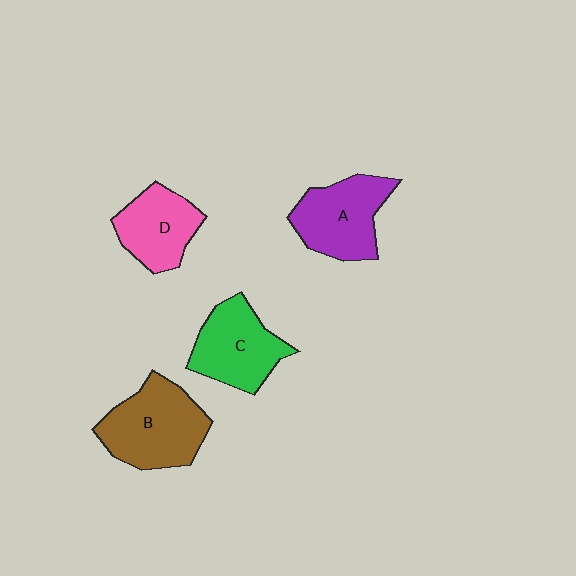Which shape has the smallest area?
Shape D (pink).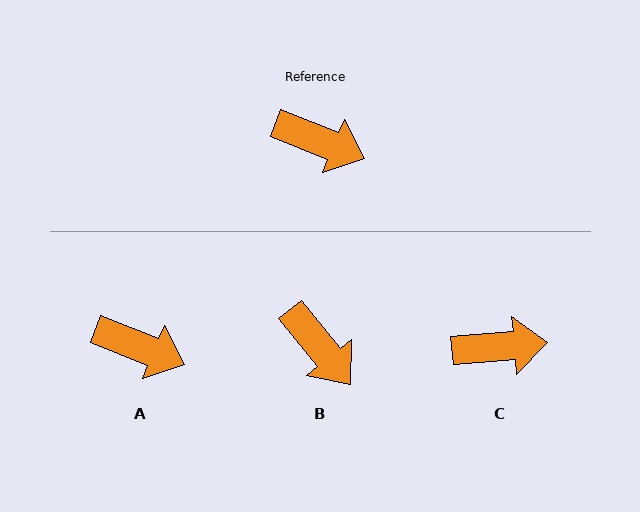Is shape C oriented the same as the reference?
No, it is off by about 27 degrees.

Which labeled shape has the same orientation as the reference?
A.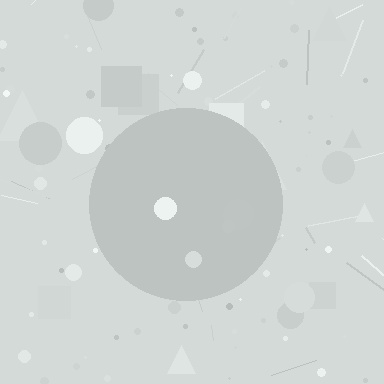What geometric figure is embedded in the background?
A circle is embedded in the background.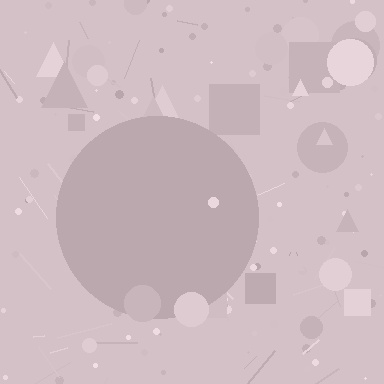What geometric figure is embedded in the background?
A circle is embedded in the background.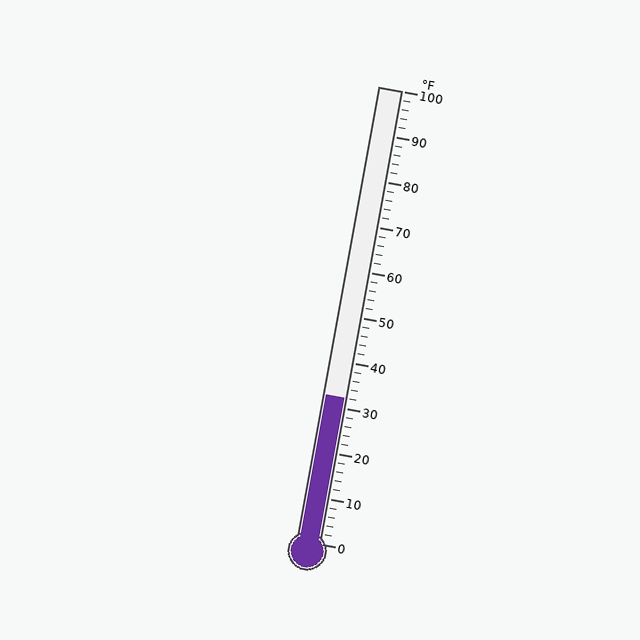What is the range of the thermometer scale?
The thermometer scale ranges from 0°F to 100°F.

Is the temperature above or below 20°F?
The temperature is above 20°F.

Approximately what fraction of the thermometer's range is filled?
The thermometer is filled to approximately 30% of its range.